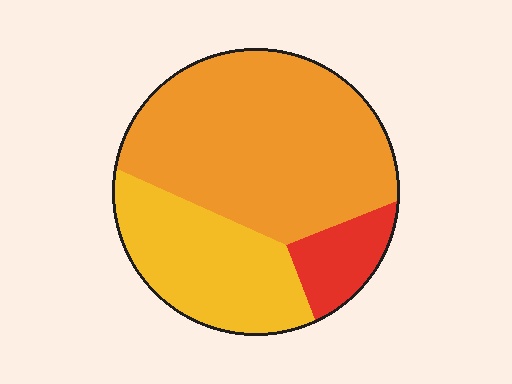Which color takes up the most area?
Orange, at roughly 60%.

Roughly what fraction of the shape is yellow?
Yellow covers roughly 30% of the shape.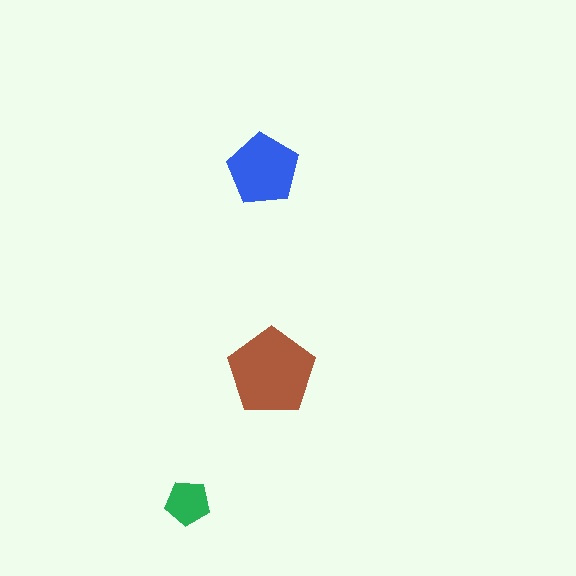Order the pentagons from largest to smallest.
the brown one, the blue one, the green one.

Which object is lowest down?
The green pentagon is bottommost.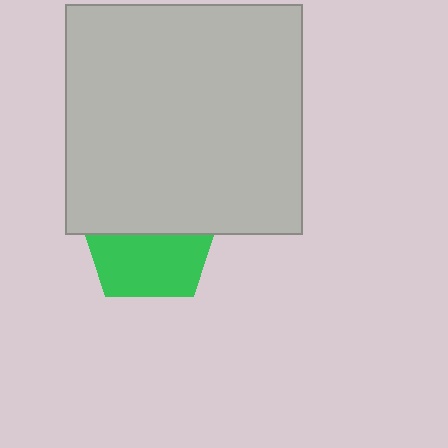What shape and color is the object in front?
The object in front is a light gray rectangle.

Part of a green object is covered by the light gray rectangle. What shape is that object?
It is a pentagon.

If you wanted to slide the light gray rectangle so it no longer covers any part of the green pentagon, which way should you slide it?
Slide it up — that is the most direct way to separate the two shapes.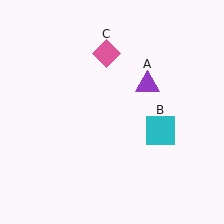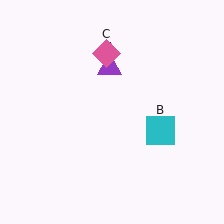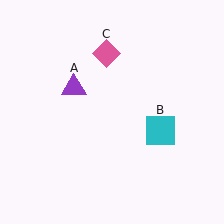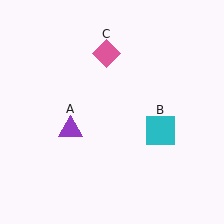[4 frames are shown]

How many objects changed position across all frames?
1 object changed position: purple triangle (object A).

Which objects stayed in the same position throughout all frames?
Cyan square (object B) and pink diamond (object C) remained stationary.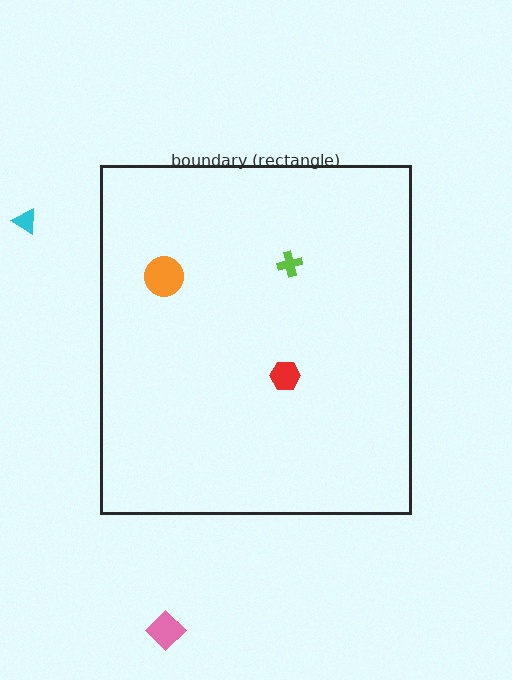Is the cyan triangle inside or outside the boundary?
Outside.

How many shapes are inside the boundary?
3 inside, 2 outside.